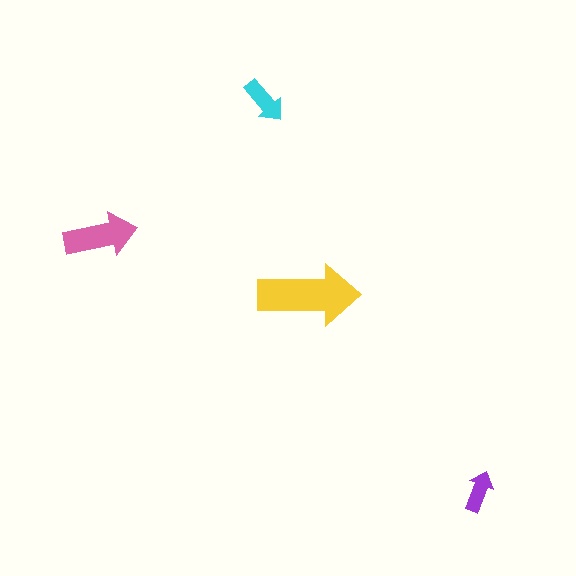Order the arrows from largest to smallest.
the yellow one, the pink one, the cyan one, the purple one.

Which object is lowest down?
The purple arrow is bottommost.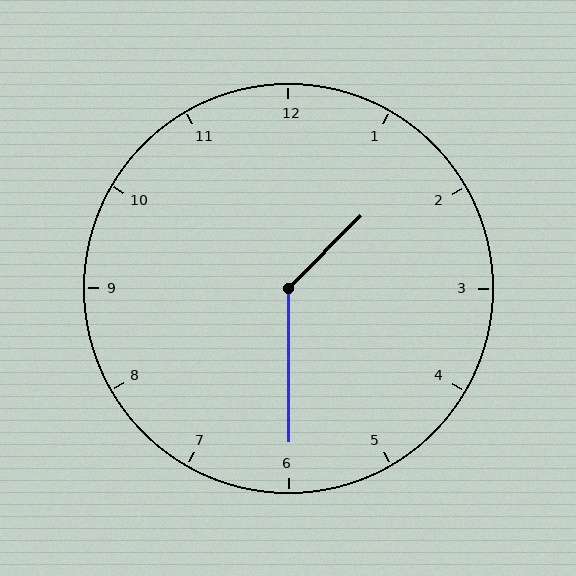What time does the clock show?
1:30.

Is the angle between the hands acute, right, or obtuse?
It is obtuse.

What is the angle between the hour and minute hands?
Approximately 135 degrees.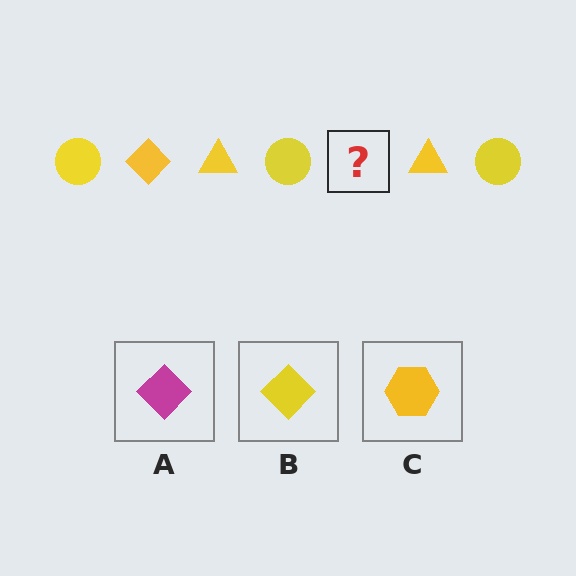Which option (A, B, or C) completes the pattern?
B.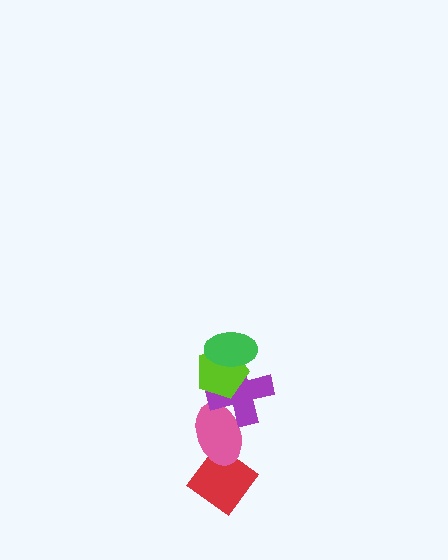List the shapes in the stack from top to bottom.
From top to bottom: the green ellipse, the lime pentagon, the purple cross, the pink ellipse, the red diamond.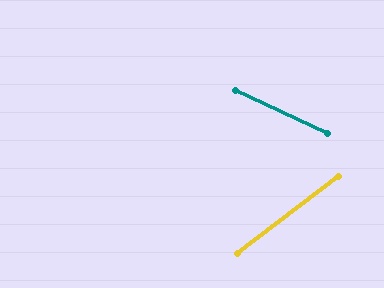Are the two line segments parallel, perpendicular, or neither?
Neither parallel nor perpendicular — they differ by about 62°.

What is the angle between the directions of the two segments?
Approximately 62 degrees.